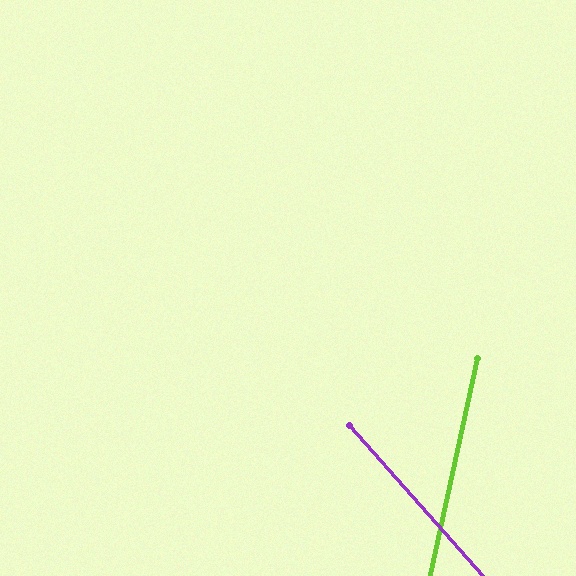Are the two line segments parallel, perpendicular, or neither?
Neither parallel nor perpendicular — they differ by about 54°.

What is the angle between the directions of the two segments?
Approximately 54 degrees.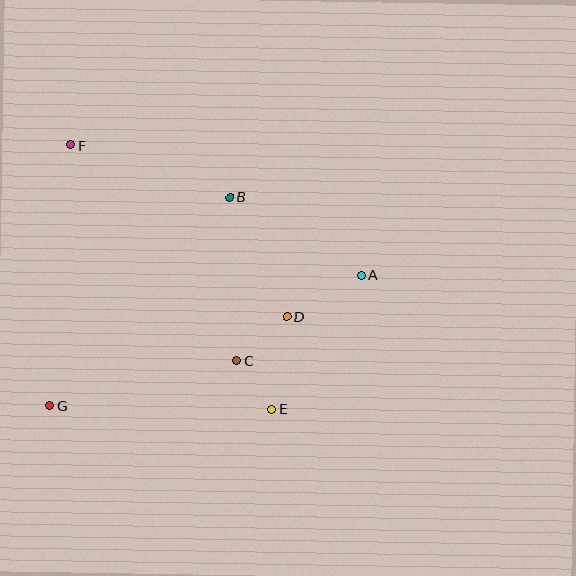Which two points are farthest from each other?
Points A and G are farthest from each other.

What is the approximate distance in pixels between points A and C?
The distance between A and C is approximately 151 pixels.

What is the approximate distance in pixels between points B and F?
The distance between B and F is approximately 167 pixels.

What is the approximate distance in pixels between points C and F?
The distance between C and F is approximately 272 pixels.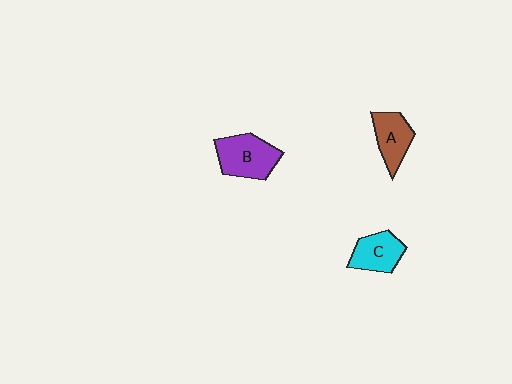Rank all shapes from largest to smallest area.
From largest to smallest: B (purple), A (brown), C (cyan).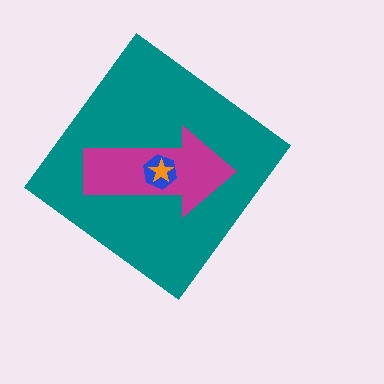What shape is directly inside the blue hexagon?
The orange star.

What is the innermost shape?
The orange star.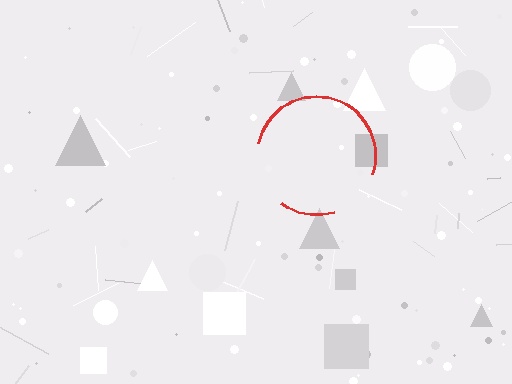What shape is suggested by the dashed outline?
The dashed outline suggests a circle.